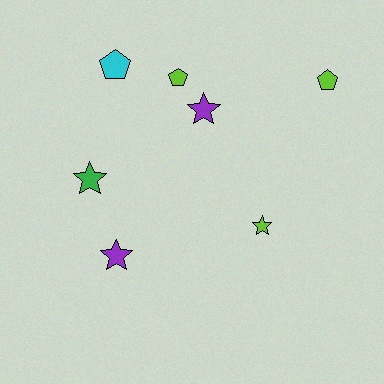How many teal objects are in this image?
There are no teal objects.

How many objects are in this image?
There are 7 objects.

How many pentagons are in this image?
There are 3 pentagons.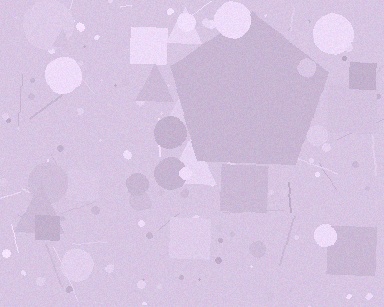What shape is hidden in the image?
A pentagon is hidden in the image.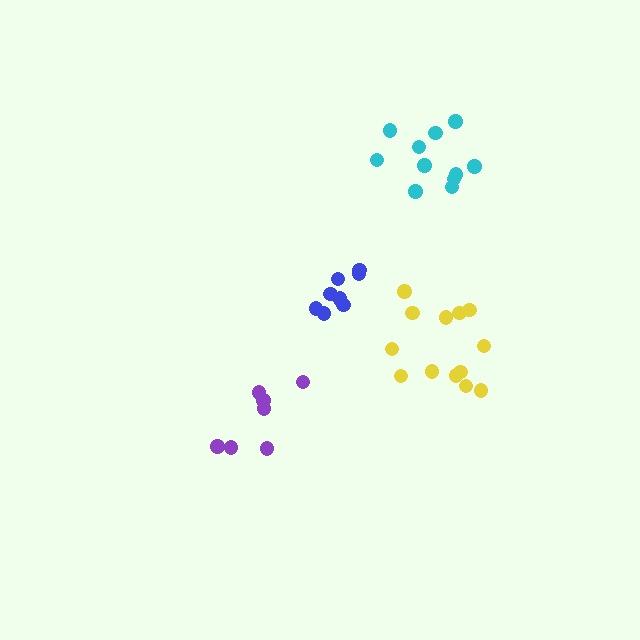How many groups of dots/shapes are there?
There are 4 groups.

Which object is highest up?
The cyan cluster is topmost.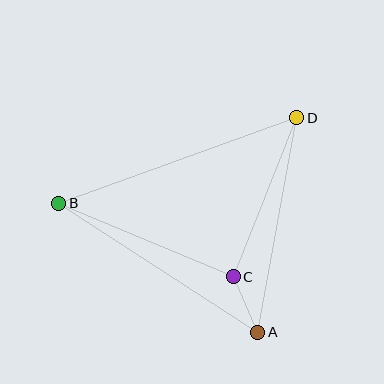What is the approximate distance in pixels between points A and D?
The distance between A and D is approximately 218 pixels.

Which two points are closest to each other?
Points A and C are closest to each other.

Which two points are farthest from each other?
Points B and D are farthest from each other.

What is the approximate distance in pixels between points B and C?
The distance between B and C is approximately 189 pixels.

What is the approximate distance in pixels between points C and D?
The distance between C and D is approximately 171 pixels.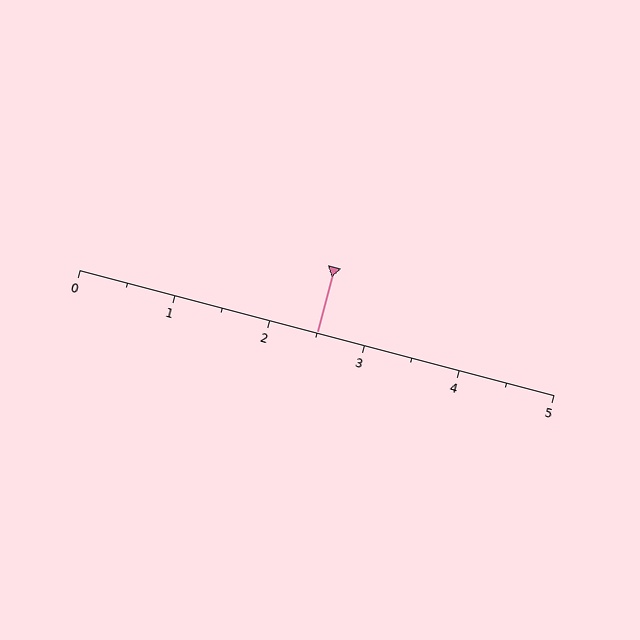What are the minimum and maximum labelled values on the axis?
The axis runs from 0 to 5.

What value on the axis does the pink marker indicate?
The marker indicates approximately 2.5.